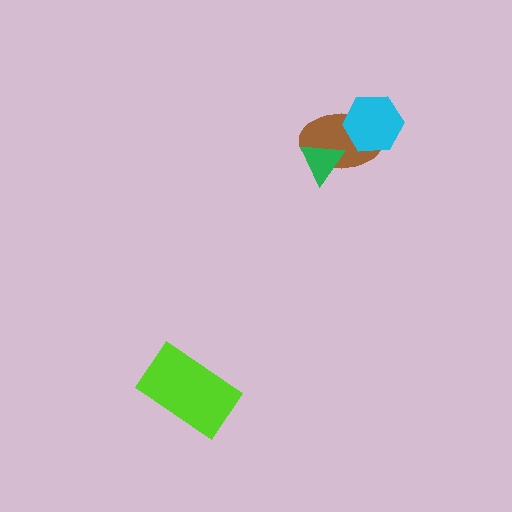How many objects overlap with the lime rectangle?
0 objects overlap with the lime rectangle.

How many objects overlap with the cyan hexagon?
1 object overlaps with the cyan hexagon.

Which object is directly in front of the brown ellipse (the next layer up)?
The cyan hexagon is directly in front of the brown ellipse.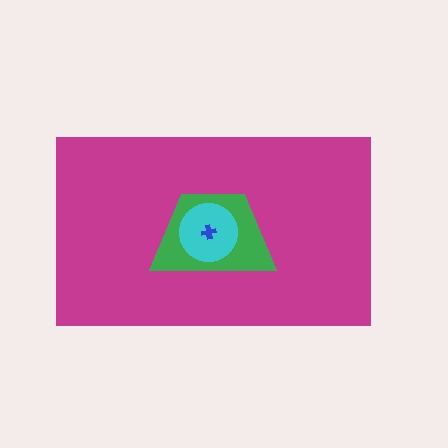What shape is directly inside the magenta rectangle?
The green trapezoid.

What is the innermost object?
The blue cross.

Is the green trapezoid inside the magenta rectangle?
Yes.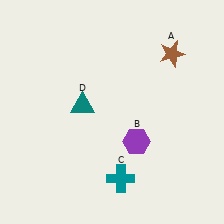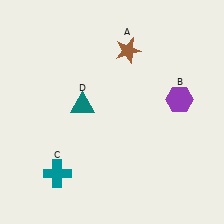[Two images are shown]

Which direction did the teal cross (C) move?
The teal cross (C) moved left.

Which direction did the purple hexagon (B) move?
The purple hexagon (B) moved right.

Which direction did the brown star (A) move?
The brown star (A) moved left.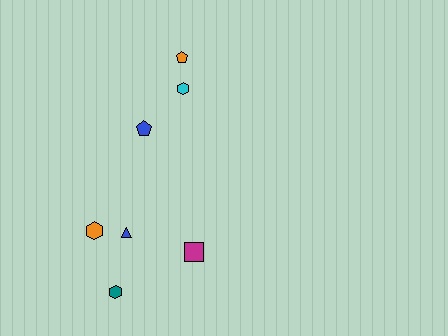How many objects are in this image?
There are 7 objects.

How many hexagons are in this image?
There are 3 hexagons.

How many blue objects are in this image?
There are 2 blue objects.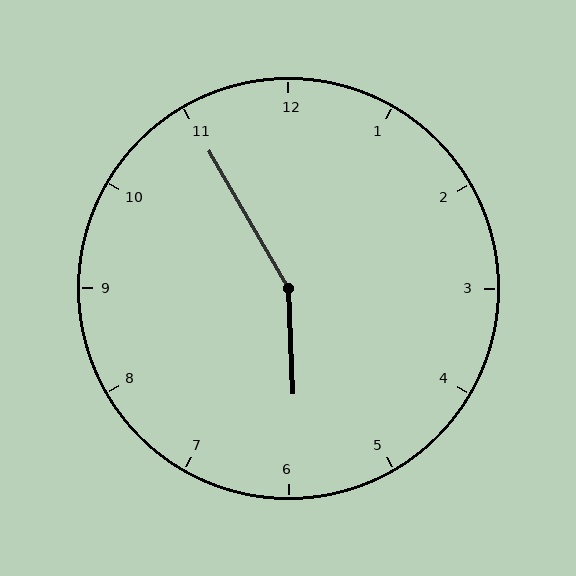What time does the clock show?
5:55.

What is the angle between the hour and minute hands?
Approximately 152 degrees.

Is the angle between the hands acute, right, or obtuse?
It is obtuse.